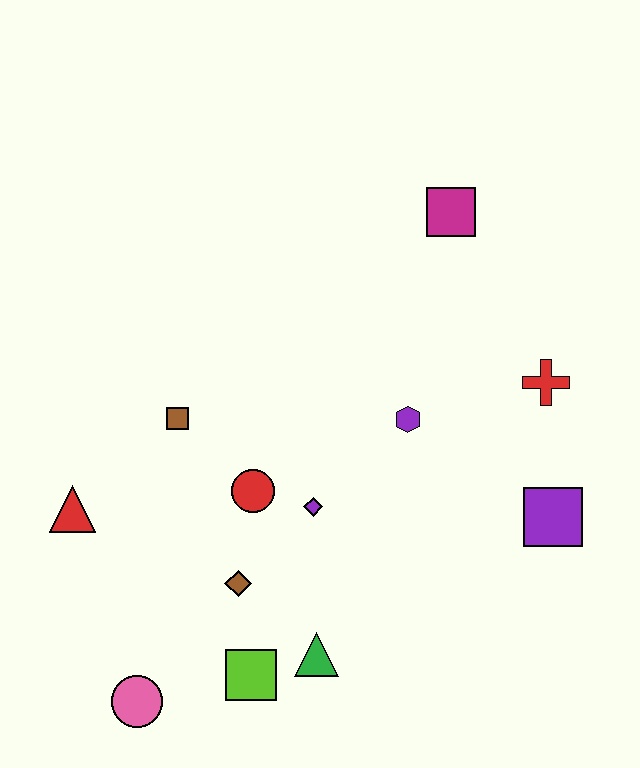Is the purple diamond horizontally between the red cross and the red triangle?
Yes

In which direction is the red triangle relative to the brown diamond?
The red triangle is to the left of the brown diamond.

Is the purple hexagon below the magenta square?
Yes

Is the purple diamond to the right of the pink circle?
Yes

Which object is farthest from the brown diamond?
The magenta square is farthest from the brown diamond.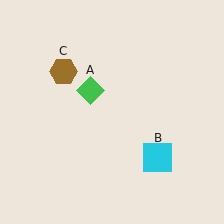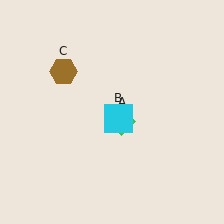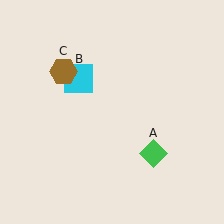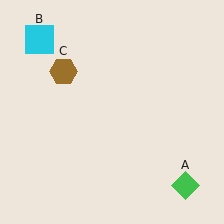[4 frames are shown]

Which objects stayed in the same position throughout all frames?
Brown hexagon (object C) remained stationary.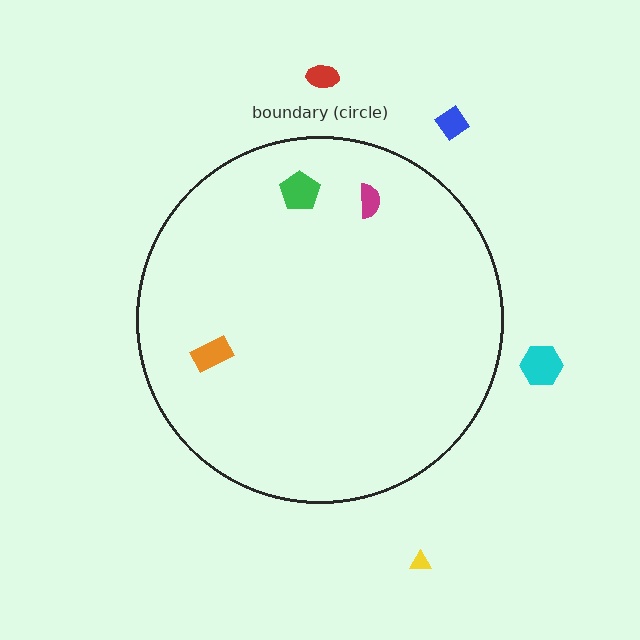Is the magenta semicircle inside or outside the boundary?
Inside.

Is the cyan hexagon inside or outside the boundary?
Outside.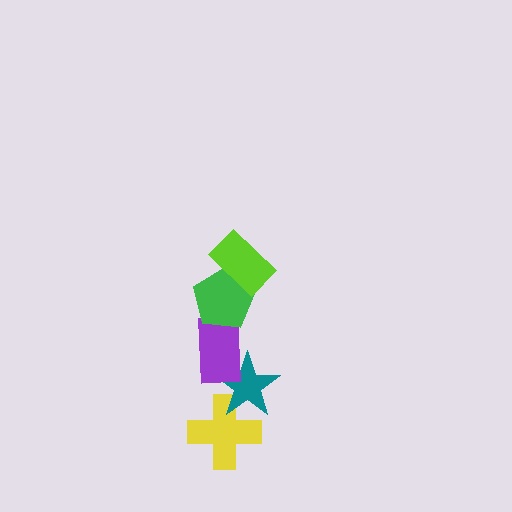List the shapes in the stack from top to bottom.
From top to bottom: the lime rectangle, the green pentagon, the purple rectangle, the teal star, the yellow cross.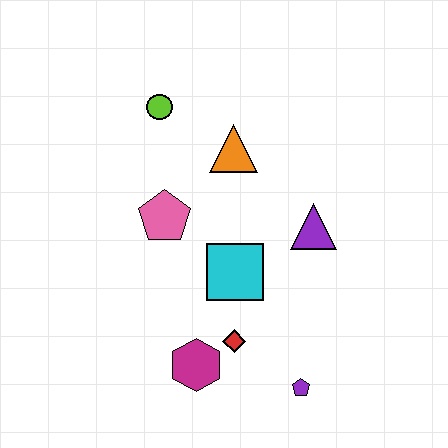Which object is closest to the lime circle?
The orange triangle is closest to the lime circle.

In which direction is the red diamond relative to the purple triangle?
The red diamond is below the purple triangle.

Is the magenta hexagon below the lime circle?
Yes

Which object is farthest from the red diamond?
The lime circle is farthest from the red diamond.